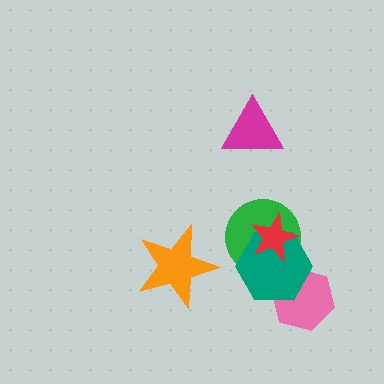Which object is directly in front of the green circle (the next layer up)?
The teal hexagon is directly in front of the green circle.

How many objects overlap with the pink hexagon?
1 object overlaps with the pink hexagon.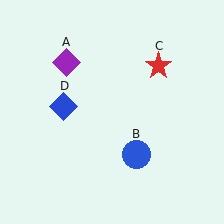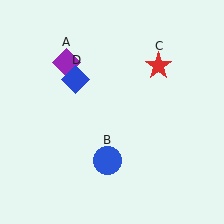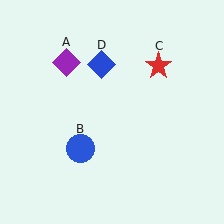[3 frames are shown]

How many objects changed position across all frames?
2 objects changed position: blue circle (object B), blue diamond (object D).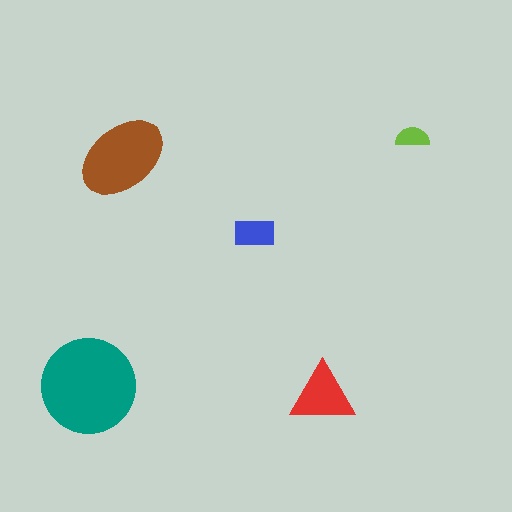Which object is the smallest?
The lime semicircle.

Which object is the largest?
The teal circle.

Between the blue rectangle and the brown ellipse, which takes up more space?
The brown ellipse.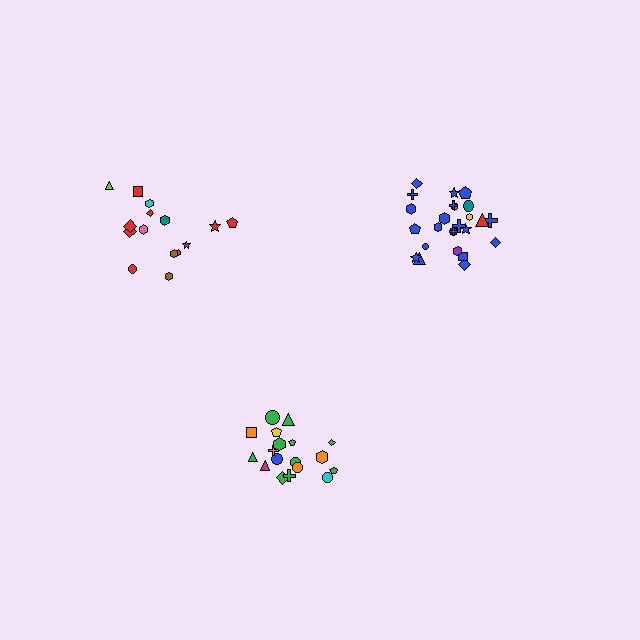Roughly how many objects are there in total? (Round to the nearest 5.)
Roughly 60 objects in total.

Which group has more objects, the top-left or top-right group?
The top-right group.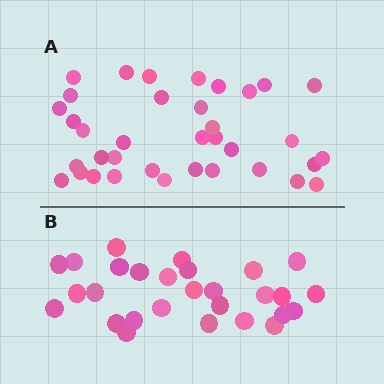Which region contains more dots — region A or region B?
Region A (the top region) has more dots.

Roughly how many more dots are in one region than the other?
Region A has roughly 8 or so more dots than region B.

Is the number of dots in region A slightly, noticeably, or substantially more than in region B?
Region A has noticeably more, but not dramatically so. The ratio is roughly 1.3 to 1.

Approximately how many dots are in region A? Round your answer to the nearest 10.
About 40 dots. (The exact count is 36, which rounds to 40.)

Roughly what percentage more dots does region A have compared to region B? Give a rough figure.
About 30% more.